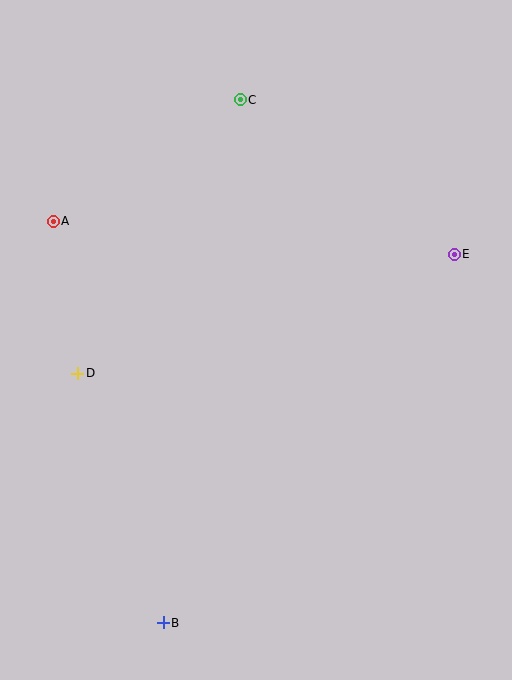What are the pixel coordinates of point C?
Point C is at (240, 100).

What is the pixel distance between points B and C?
The distance between B and C is 529 pixels.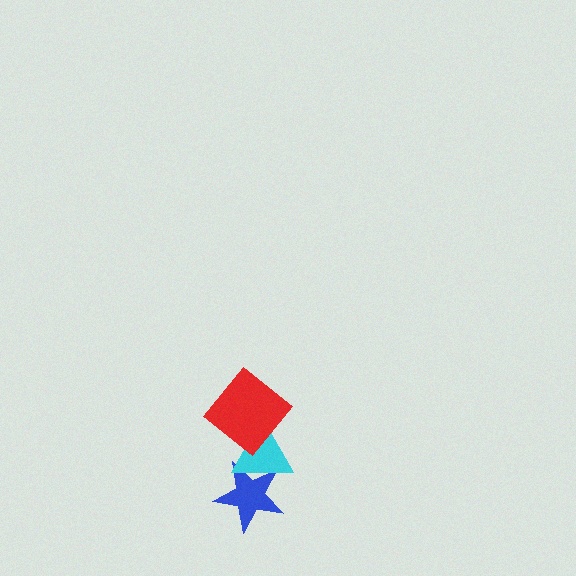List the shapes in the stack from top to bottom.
From top to bottom: the red diamond, the cyan triangle, the blue star.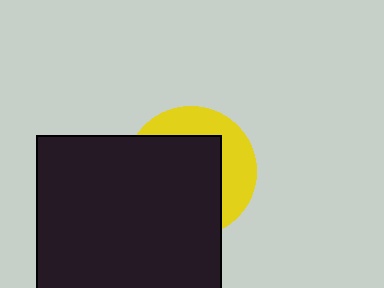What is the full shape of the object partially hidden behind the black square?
The partially hidden object is a yellow circle.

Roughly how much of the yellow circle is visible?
A small part of it is visible (roughly 36%).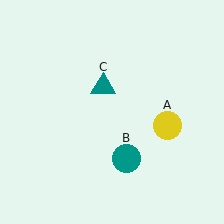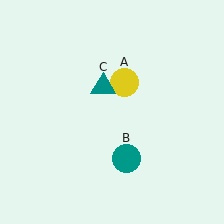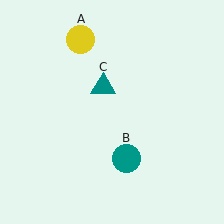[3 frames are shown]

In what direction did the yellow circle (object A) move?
The yellow circle (object A) moved up and to the left.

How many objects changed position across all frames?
1 object changed position: yellow circle (object A).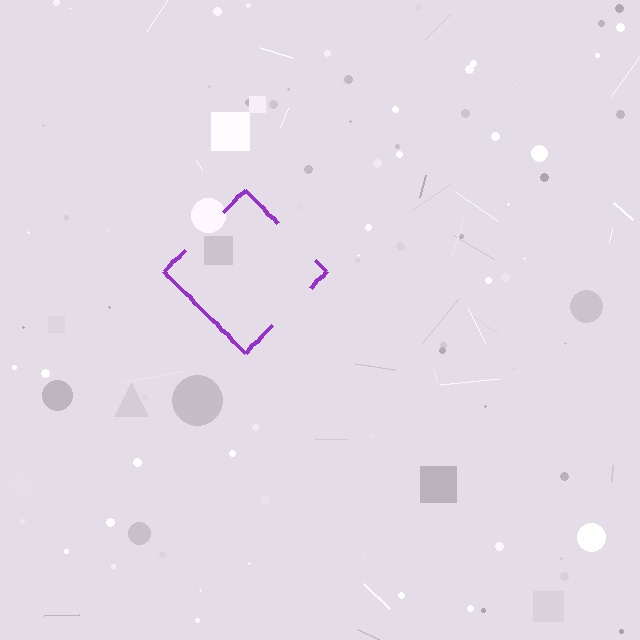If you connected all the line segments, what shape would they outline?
They would outline a diamond.